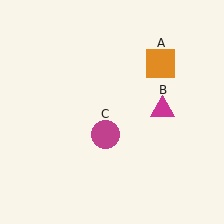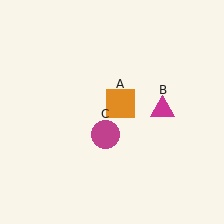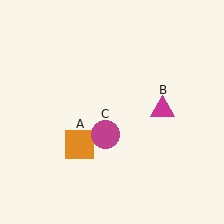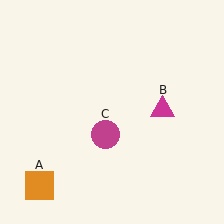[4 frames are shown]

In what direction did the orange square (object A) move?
The orange square (object A) moved down and to the left.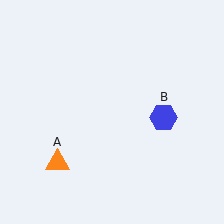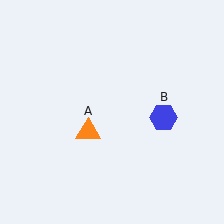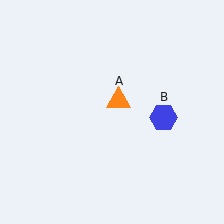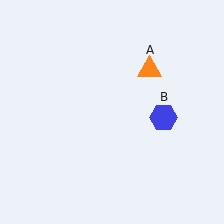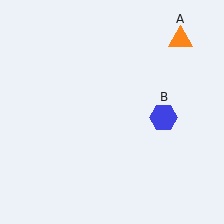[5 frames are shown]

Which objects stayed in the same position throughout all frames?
Blue hexagon (object B) remained stationary.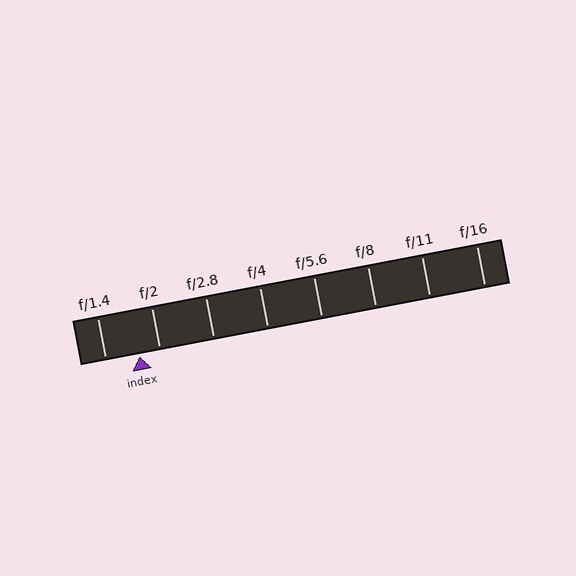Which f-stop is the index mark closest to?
The index mark is closest to f/2.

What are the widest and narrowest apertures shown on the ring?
The widest aperture shown is f/1.4 and the narrowest is f/16.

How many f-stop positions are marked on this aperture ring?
There are 8 f-stop positions marked.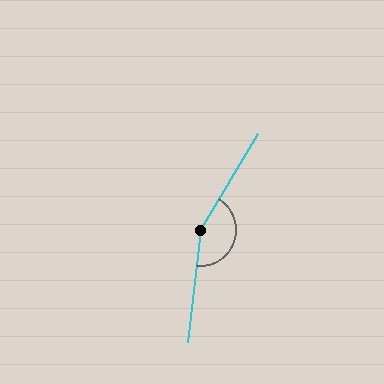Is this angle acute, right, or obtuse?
It is obtuse.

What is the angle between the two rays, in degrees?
Approximately 155 degrees.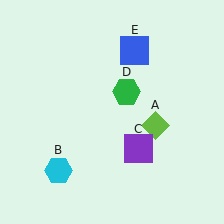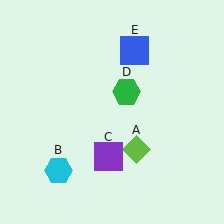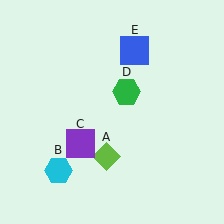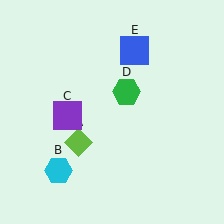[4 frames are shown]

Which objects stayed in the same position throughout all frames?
Cyan hexagon (object B) and green hexagon (object D) and blue square (object E) remained stationary.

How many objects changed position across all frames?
2 objects changed position: lime diamond (object A), purple square (object C).